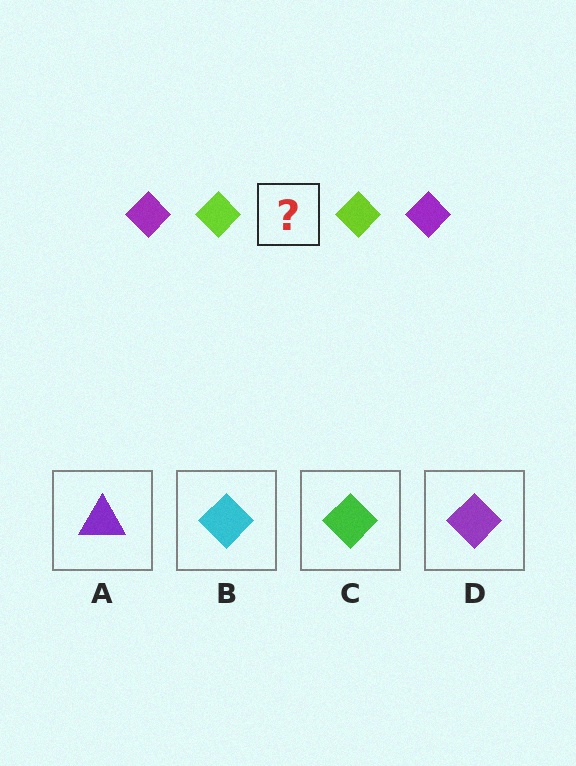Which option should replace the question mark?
Option D.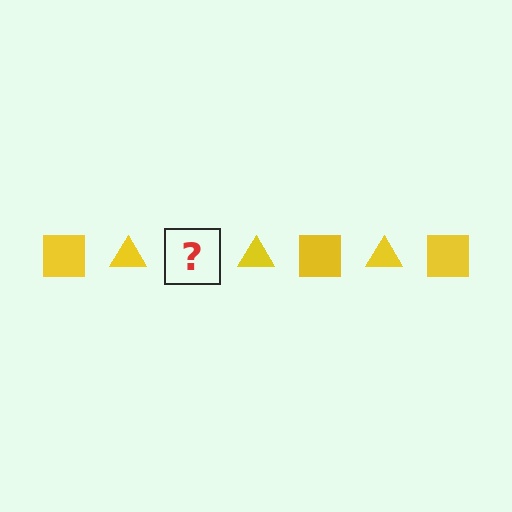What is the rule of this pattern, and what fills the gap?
The rule is that the pattern cycles through square, triangle shapes in yellow. The gap should be filled with a yellow square.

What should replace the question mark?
The question mark should be replaced with a yellow square.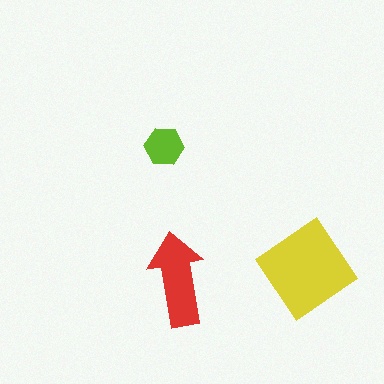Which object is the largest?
The yellow diamond.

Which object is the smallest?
The lime hexagon.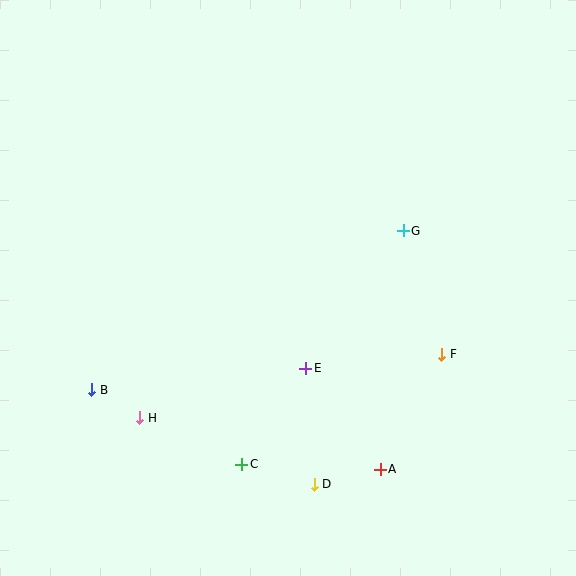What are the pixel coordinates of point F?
Point F is at (442, 354).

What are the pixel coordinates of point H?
Point H is at (140, 418).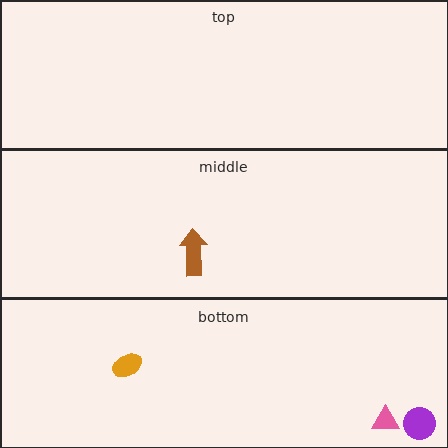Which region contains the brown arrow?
The middle region.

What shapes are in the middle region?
The brown arrow.